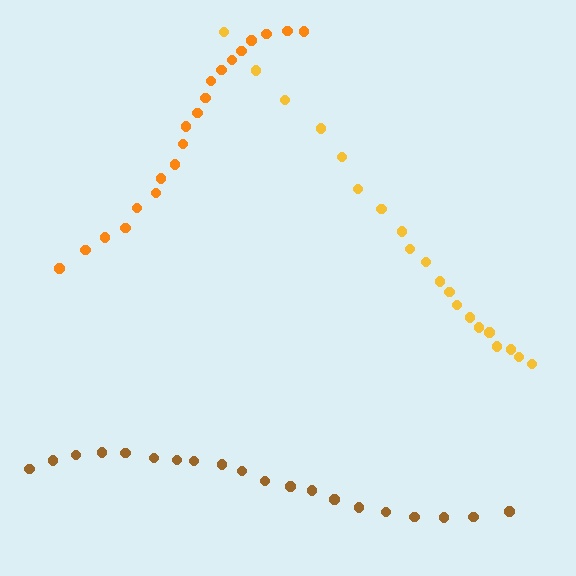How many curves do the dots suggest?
There are 3 distinct paths.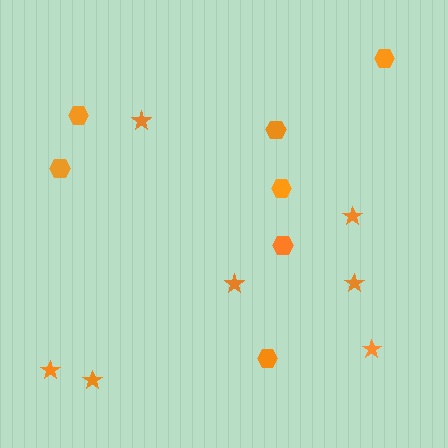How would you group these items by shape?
There are 2 groups: one group of hexagons (7) and one group of stars (7).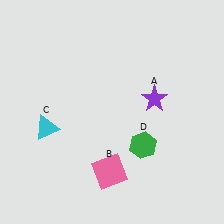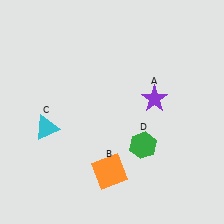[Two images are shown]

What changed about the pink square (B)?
In Image 1, B is pink. In Image 2, it changed to orange.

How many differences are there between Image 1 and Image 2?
There is 1 difference between the two images.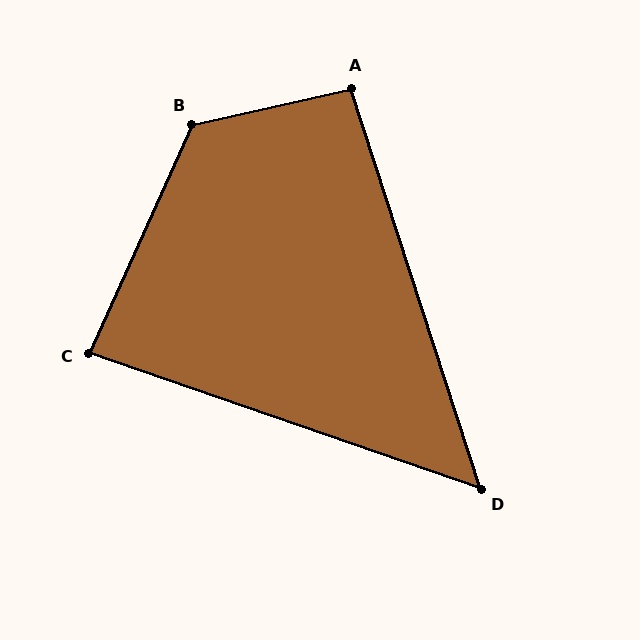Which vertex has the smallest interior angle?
D, at approximately 53 degrees.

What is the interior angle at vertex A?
Approximately 95 degrees (obtuse).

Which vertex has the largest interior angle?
B, at approximately 127 degrees.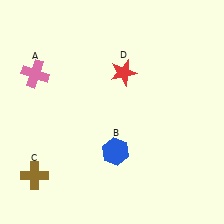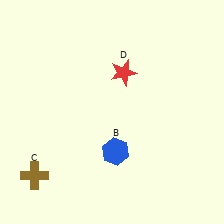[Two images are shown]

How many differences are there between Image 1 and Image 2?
There is 1 difference between the two images.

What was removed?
The pink cross (A) was removed in Image 2.